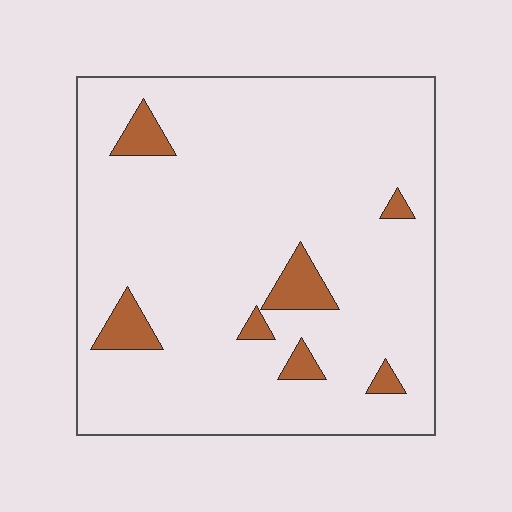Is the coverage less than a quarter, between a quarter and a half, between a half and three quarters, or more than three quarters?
Less than a quarter.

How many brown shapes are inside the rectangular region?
7.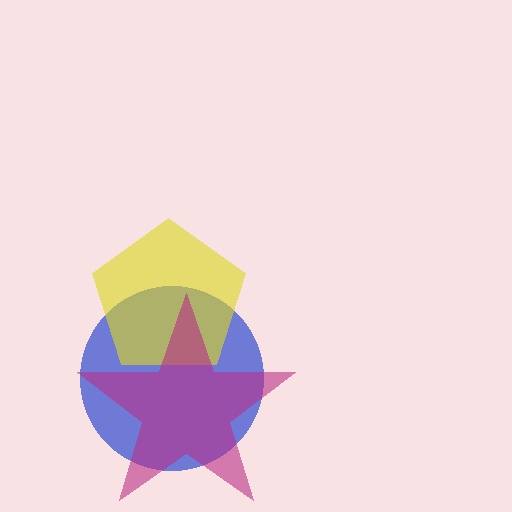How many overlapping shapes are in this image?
There are 3 overlapping shapes in the image.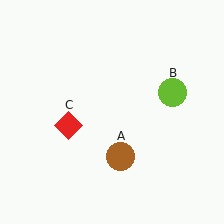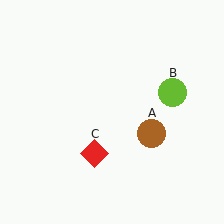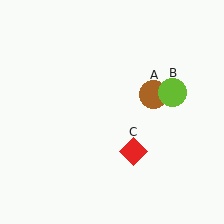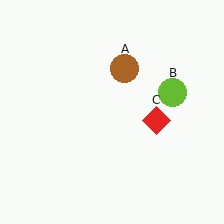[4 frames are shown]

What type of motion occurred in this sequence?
The brown circle (object A), red diamond (object C) rotated counterclockwise around the center of the scene.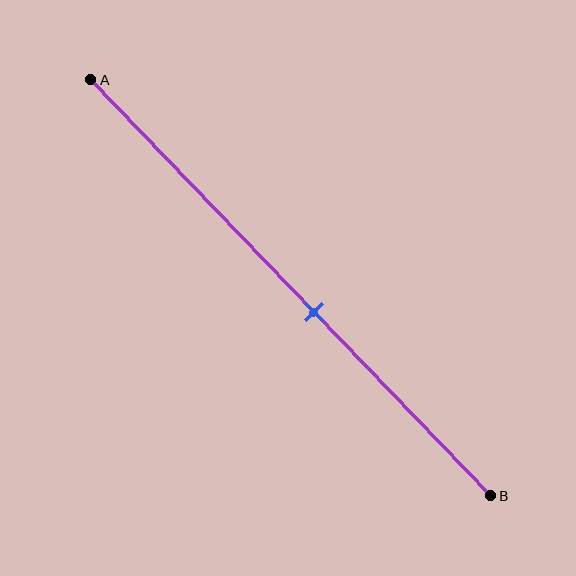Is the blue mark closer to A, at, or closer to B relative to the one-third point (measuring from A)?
The blue mark is closer to point B than the one-third point of segment AB.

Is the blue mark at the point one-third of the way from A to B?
No, the mark is at about 55% from A, not at the 33% one-third point.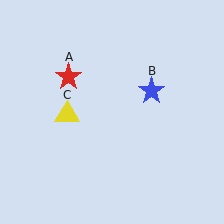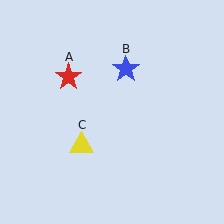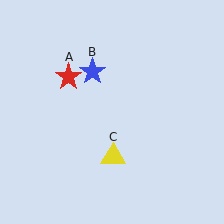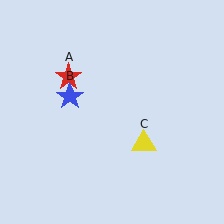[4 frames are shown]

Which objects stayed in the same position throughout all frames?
Red star (object A) remained stationary.